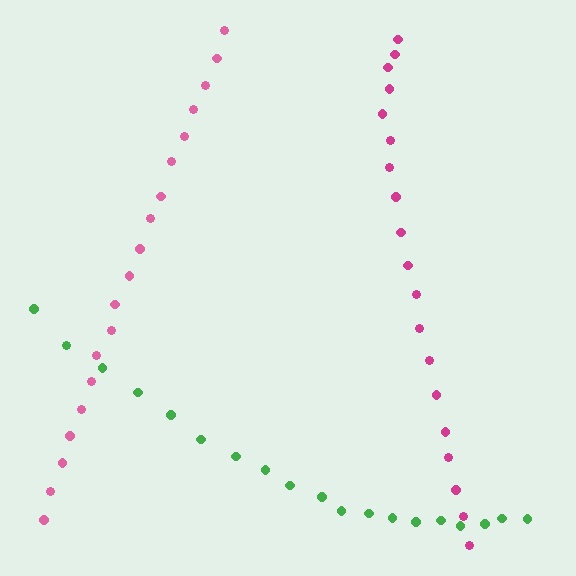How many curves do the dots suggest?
There are 3 distinct paths.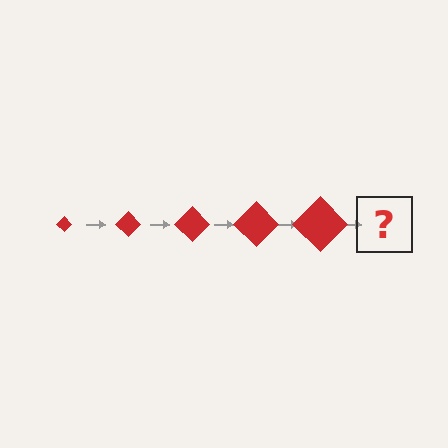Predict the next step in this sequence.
The next step is a red diamond, larger than the previous one.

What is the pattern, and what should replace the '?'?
The pattern is that the diamond gets progressively larger each step. The '?' should be a red diamond, larger than the previous one.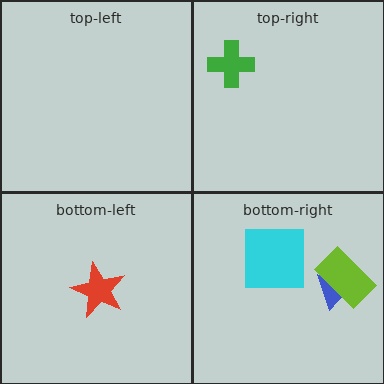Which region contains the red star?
The bottom-left region.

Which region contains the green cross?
The top-right region.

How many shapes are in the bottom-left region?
1.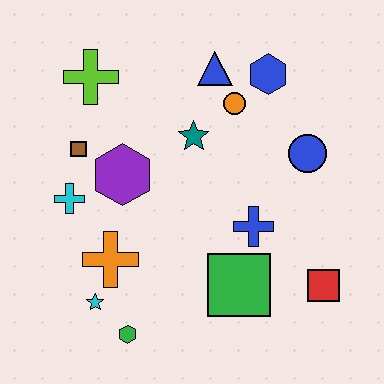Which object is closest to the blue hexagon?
The orange circle is closest to the blue hexagon.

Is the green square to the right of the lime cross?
Yes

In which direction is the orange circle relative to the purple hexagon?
The orange circle is to the right of the purple hexagon.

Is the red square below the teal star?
Yes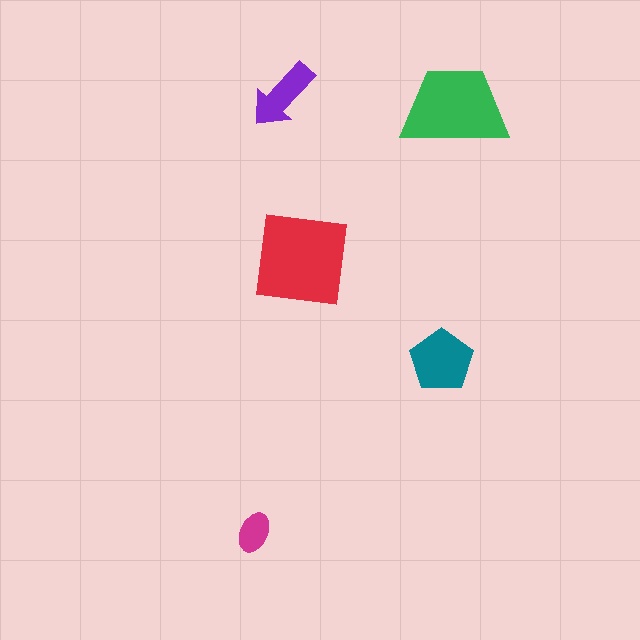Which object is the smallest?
The magenta ellipse.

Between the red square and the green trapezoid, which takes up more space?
The red square.